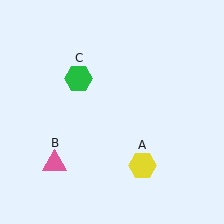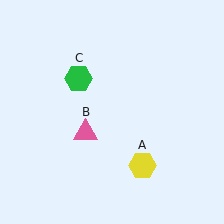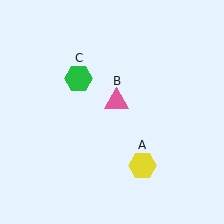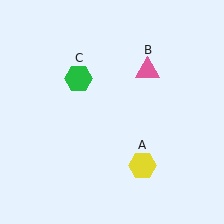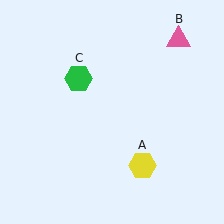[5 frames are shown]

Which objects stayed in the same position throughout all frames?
Yellow hexagon (object A) and green hexagon (object C) remained stationary.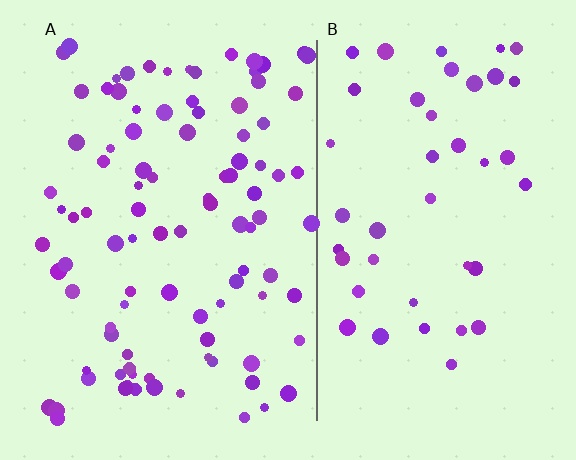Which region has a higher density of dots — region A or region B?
A (the left).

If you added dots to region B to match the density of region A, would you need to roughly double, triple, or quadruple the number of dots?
Approximately double.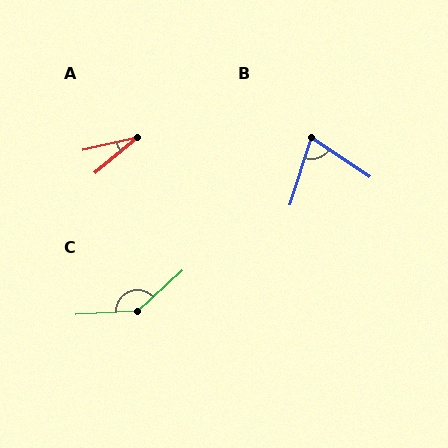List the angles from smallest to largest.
A (27°), B (73°), C (141°).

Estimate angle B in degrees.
Approximately 73 degrees.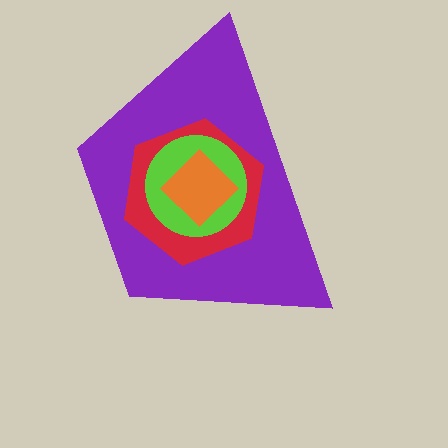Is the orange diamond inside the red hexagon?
Yes.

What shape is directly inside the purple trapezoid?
The red hexagon.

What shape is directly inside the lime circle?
The orange diamond.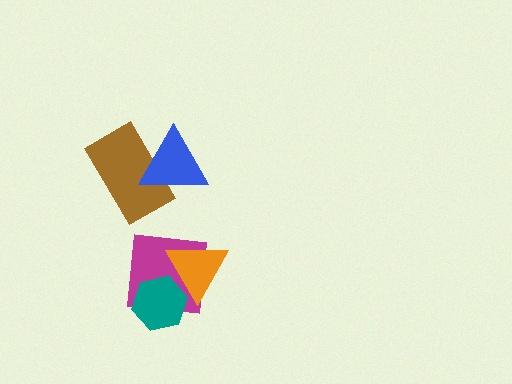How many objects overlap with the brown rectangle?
1 object overlaps with the brown rectangle.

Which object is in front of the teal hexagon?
The orange triangle is in front of the teal hexagon.